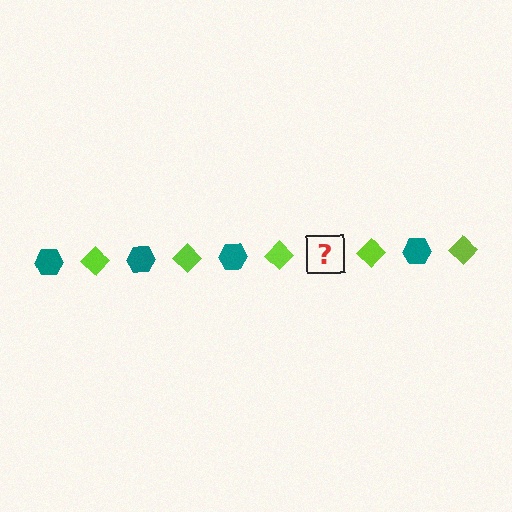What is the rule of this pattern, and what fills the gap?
The rule is that the pattern alternates between teal hexagon and lime diamond. The gap should be filled with a teal hexagon.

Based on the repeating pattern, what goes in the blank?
The blank should be a teal hexagon.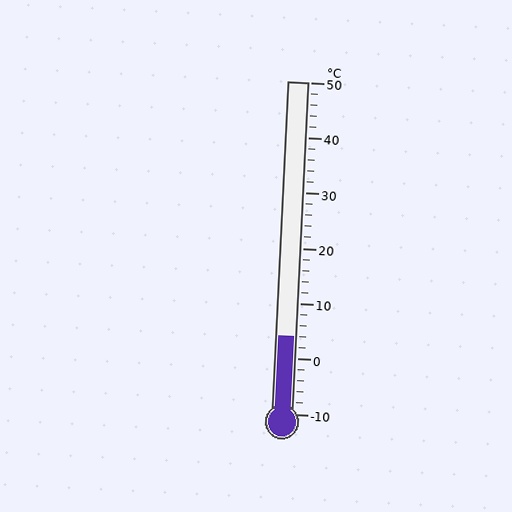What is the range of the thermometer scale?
The thermometer scale ranges from -10°C to 50°C.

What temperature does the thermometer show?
The thermometer shows approximately 4°C.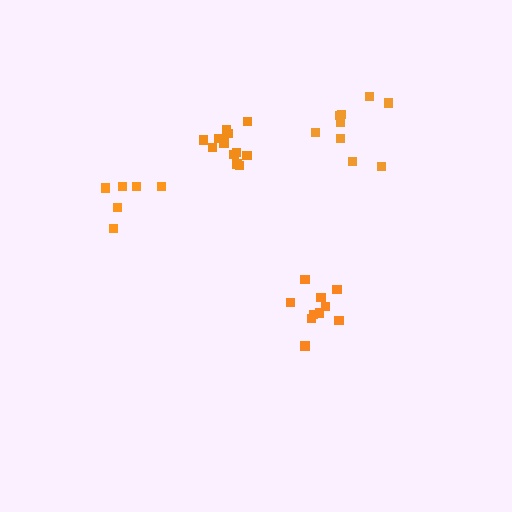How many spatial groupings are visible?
There are 4 spatial groupings.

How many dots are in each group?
Group 1: 12 dots, Group 2: 6 dots, Group 3: 10 dots, Group 4: 9 dots (37 total).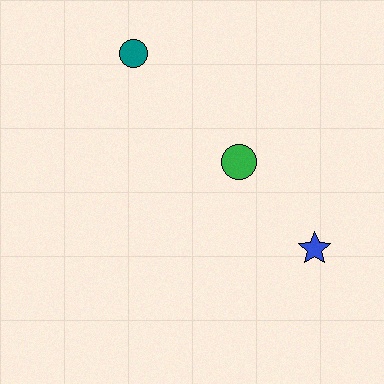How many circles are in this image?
There are 2 circles.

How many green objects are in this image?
There is 1 green object.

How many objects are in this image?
There are 3 objects.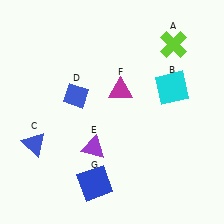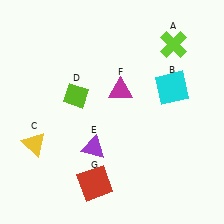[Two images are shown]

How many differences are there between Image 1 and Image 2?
There are 3 differences between the two images.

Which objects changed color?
C changed from blue to yellow. D changed from blue to lime. G changed from blue to red.